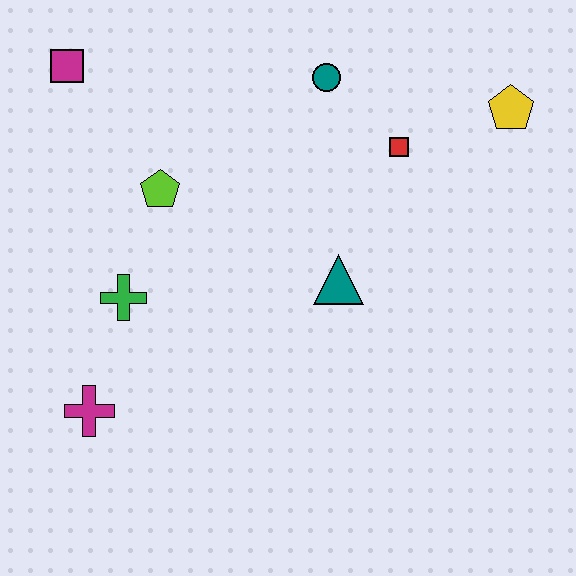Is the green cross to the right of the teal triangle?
No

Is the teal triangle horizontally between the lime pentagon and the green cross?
No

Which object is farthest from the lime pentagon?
The yellow pentagon is farthest from the lime pentagon.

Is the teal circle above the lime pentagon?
Yes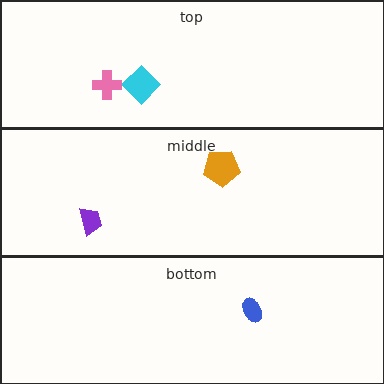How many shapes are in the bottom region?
1.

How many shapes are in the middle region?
2.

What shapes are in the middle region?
The purple trapezoid, the orange pentagon.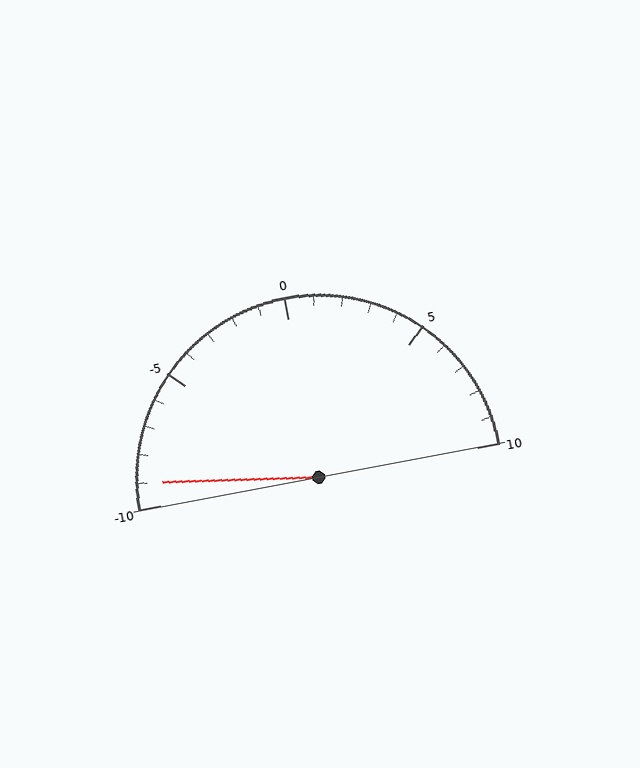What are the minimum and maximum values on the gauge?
The gauge ranges from -10 to 10.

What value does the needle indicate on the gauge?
The needle indicates approximately -9.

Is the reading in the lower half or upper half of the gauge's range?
The reading is in the lower half of the range (-10 to 10).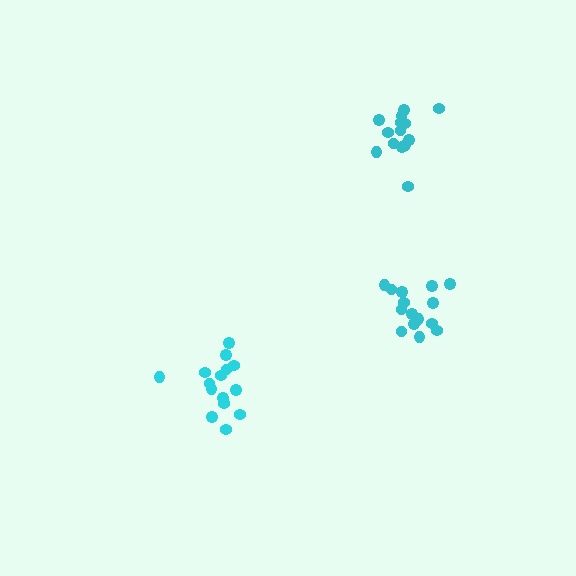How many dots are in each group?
Group 1: 14 dots, Group 2: 15 dots, Group 3: 16 dots (45 total).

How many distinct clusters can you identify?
There are 3 distinct clusters.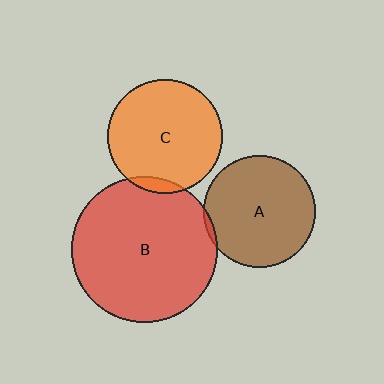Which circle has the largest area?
Circle B (red).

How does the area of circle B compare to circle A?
Approximately 1.7 times.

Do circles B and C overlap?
Yes.